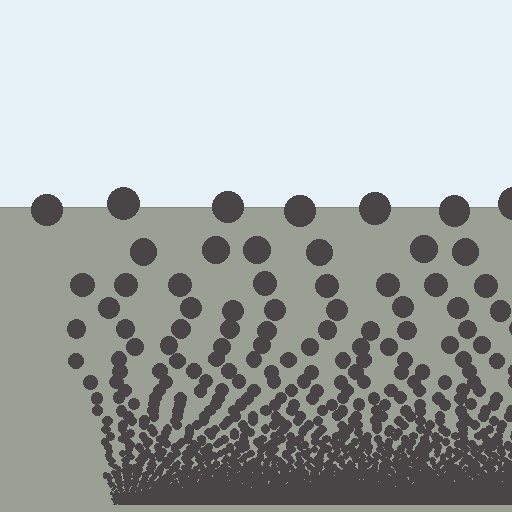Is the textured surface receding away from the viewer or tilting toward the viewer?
The surface appears to tilt toward the viewer. Texture elements get larger and sparser toward the top.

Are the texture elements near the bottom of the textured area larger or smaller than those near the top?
Smaller. The gradient is inverted — elements near the bottom are smaller and denser.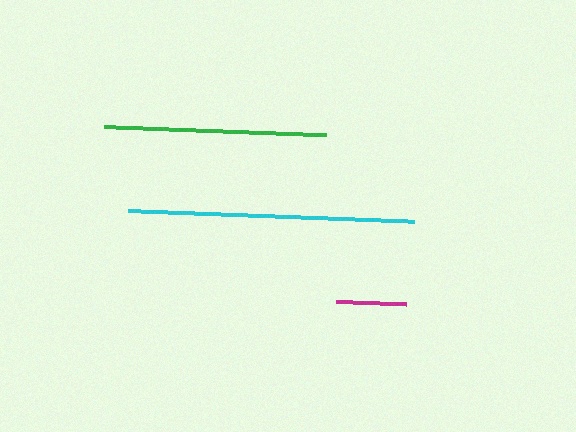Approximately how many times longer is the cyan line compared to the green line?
The cyan line is approximately 1.3 times the length of the green line.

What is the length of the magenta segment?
The magenta segment is approximately 69 pixels long.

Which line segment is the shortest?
The magenta line is the shortest at approximately 69 pixels.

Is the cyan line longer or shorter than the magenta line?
The cyan line is longer than the magenta line.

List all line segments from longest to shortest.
From longest to shortest: cyan, green, magenta.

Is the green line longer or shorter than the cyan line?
The cyan line is longer than the green line.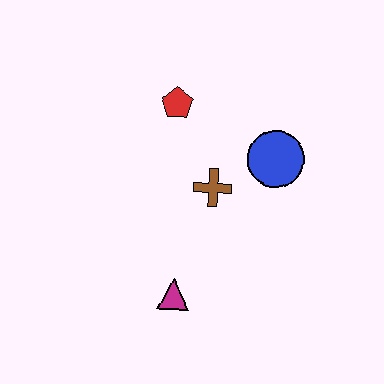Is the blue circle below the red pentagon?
Yes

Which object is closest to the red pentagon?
The brown cross is closest to the red pentagon.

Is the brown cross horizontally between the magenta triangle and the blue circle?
Yes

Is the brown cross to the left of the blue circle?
Yes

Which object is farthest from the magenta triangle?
The red pentagon is farthest from the magenta triangle.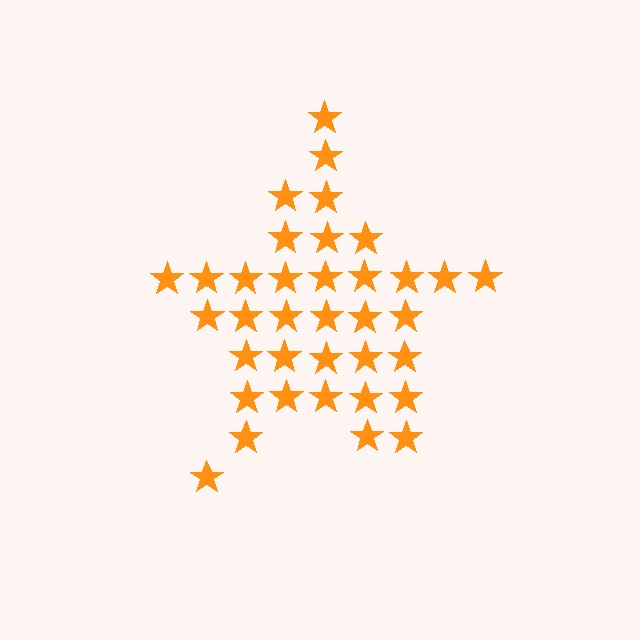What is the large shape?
The large shape is a star.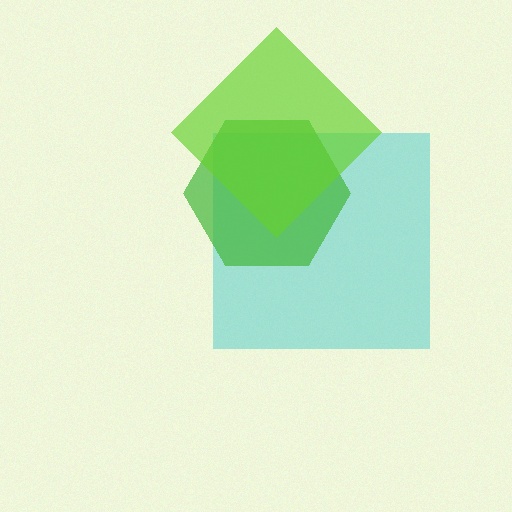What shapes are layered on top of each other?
The layered shapes are: a cyan square, a green hexagon, a lime diamond.